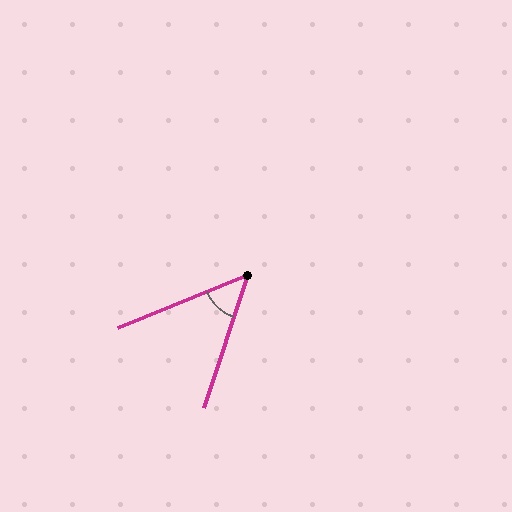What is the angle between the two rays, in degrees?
Approximately 50 degrees.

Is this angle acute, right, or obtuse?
It is acute.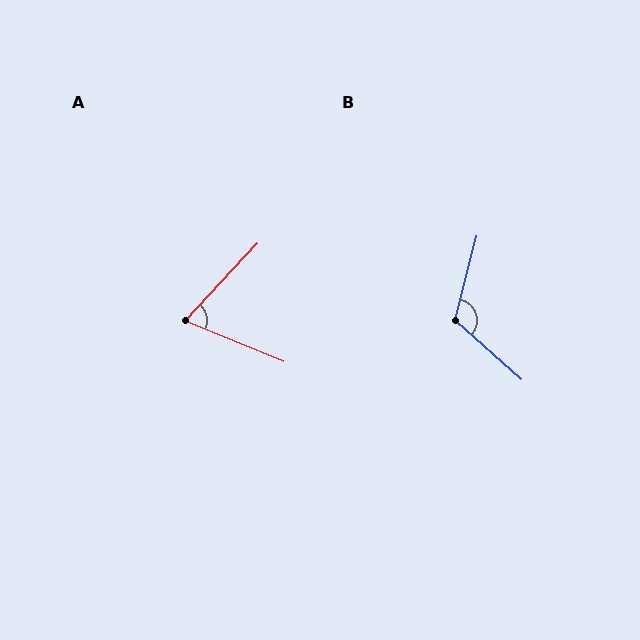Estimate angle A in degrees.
Approximately 69 degrees.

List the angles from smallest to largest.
A (69°), B (118°).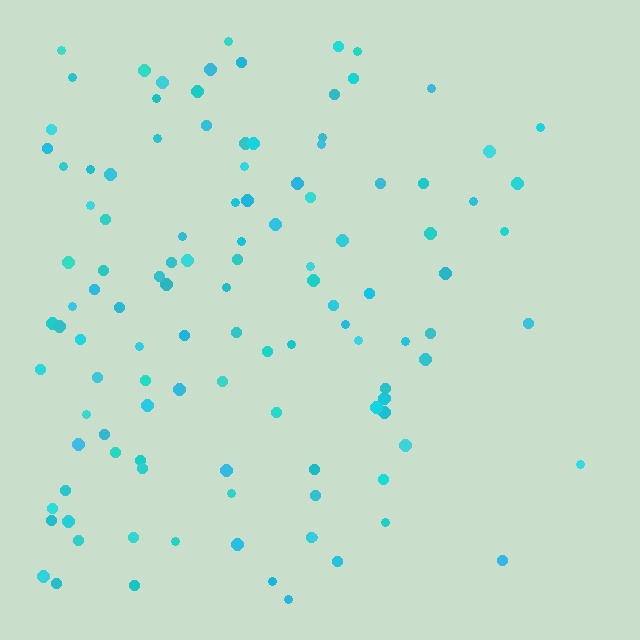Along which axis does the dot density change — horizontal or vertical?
Horizontal.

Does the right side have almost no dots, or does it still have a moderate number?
Still a moderate number, just noticeably fewer than the left.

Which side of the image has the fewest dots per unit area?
The right.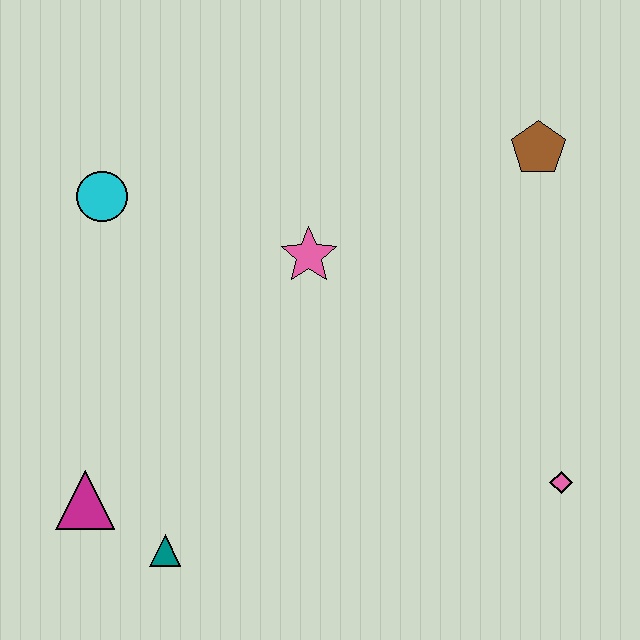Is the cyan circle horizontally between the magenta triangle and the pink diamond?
Yes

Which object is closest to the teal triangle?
The magenta triangle is closest to the teal triangle.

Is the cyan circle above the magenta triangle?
Yes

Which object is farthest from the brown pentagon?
The magenta triangle is farthest from the brown pentagon.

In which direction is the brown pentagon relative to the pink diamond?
The brown pentagon is above the pink diamond.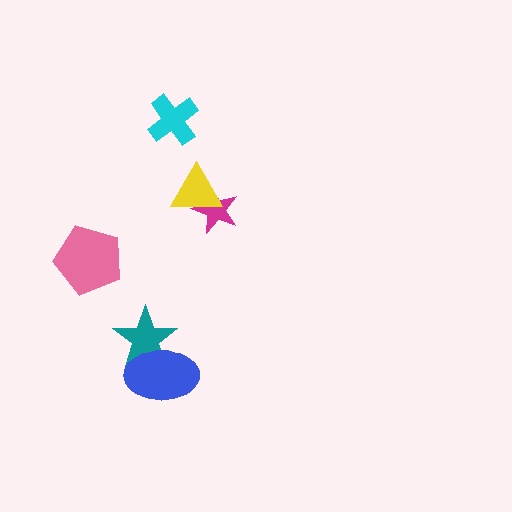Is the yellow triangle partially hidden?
No, no other shape covers it.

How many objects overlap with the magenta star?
1 object overlaps with the magenta star.